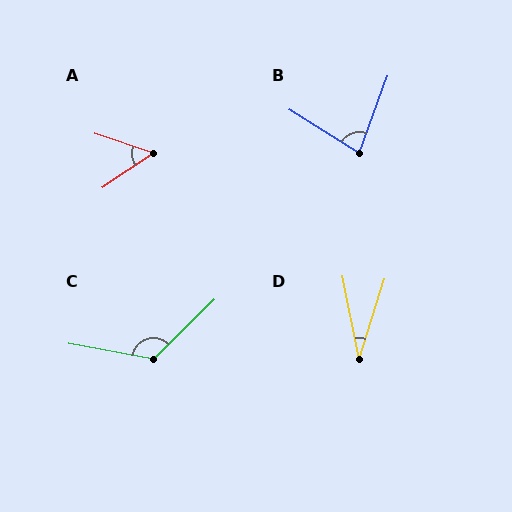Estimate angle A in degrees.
Approximately 52 degrees.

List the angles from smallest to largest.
D (29°), A (52°), B (78°), C (125°).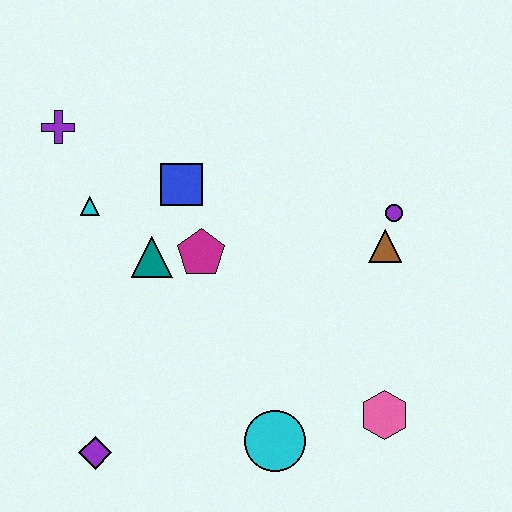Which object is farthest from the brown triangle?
The purple diamond is farthest from the brown triangle.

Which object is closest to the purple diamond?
The cyan circle is closest to the purple diamond.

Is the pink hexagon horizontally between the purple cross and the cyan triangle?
No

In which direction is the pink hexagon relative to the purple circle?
The pink hexagon is below the purple circle.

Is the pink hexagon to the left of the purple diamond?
No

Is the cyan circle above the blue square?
No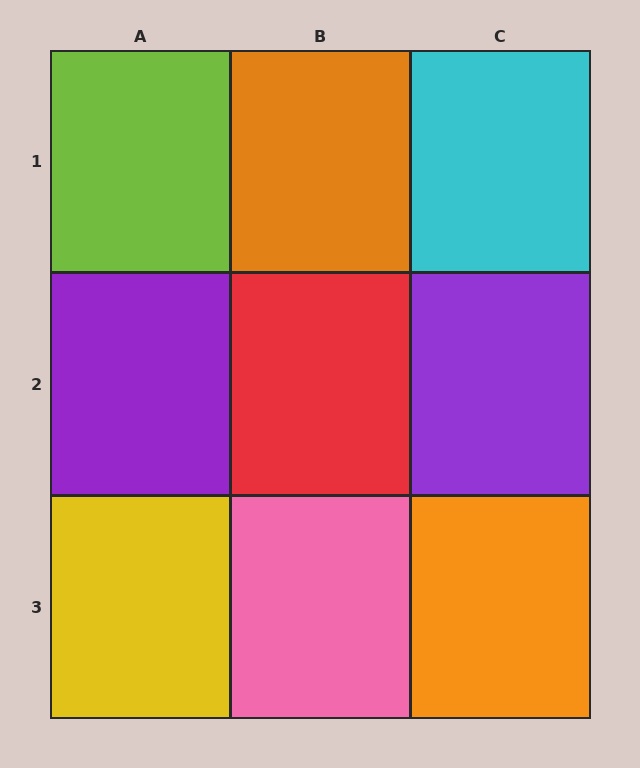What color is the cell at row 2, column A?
Purple.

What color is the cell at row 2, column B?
Red.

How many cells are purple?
2 cells are purple.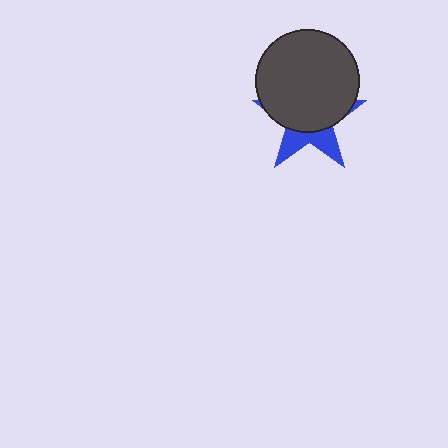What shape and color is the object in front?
The object in front is a dark gray circle.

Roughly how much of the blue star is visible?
A small part of it is visible (roughly 33%).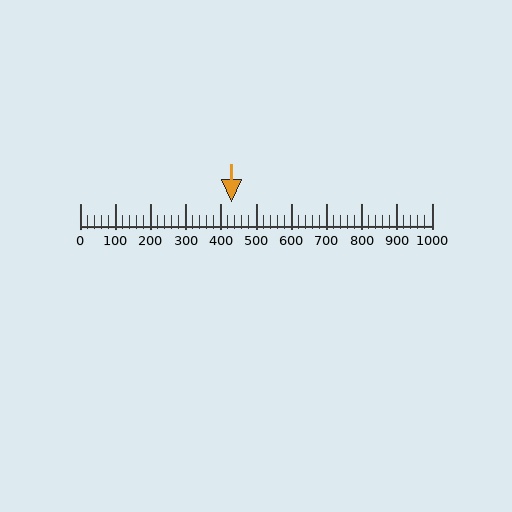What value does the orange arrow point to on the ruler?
The orange arrow points to approximately 429.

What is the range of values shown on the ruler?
The ruler shows values from 0 to 1000.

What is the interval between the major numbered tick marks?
The major tick marks are spaced 100 units apart.